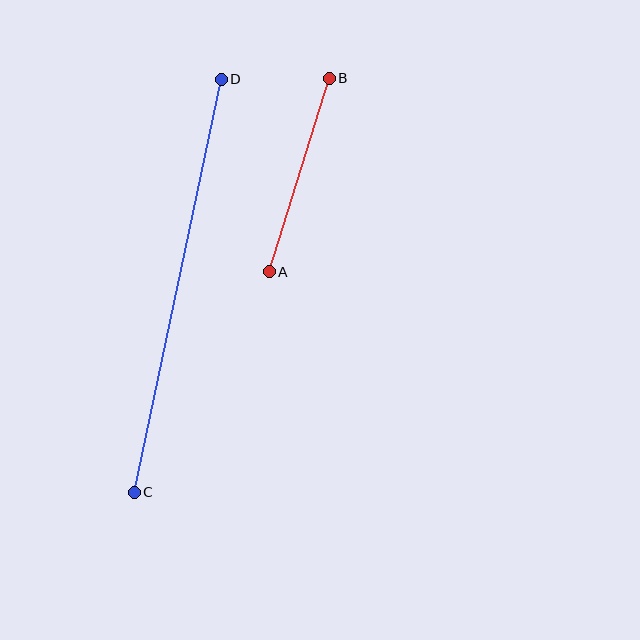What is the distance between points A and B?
The distance is approximately 203 pixels.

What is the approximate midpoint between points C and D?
The midpoint is at approximately (178, 286) pixels.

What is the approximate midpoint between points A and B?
The midpoint is at approximately (299, 175) pixels.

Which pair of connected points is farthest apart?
Points C and D are farthest apart.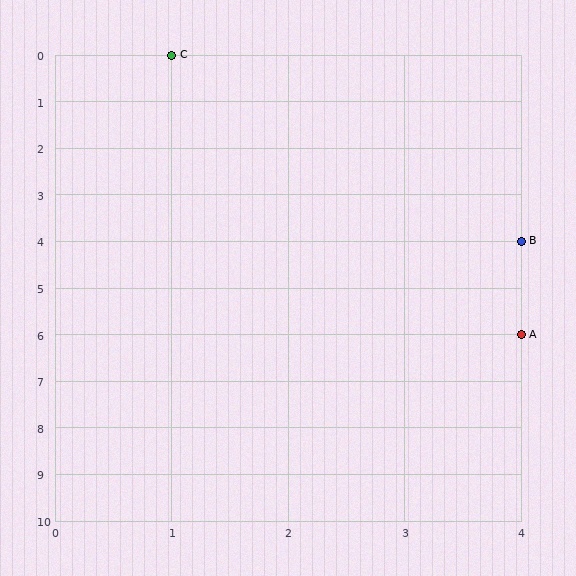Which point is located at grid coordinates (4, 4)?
Point B is at (4, 4).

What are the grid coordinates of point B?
Point B is at grid coordinates (4, 4).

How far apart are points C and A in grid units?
Points C and A are 3 columns and 6 rows apart (about 6.7 grid units diagonally).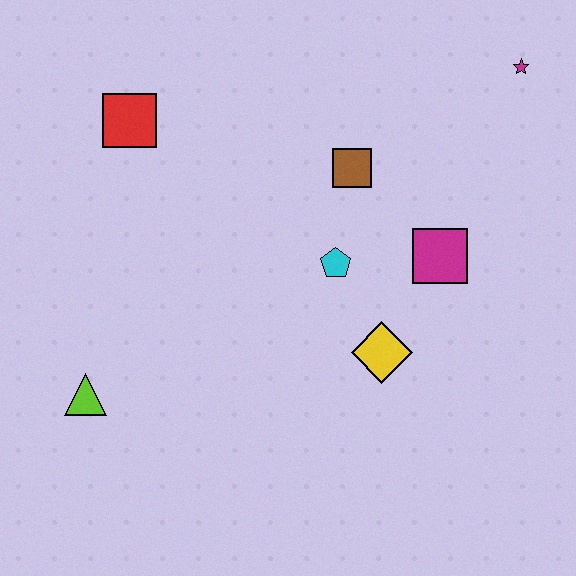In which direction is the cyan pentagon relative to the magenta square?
The cyan pentagon is to the left of the magenta square.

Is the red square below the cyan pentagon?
No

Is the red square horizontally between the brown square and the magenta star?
No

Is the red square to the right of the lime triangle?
Yes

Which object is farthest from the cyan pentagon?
The lime triangle is farthest from the cyan pentagon.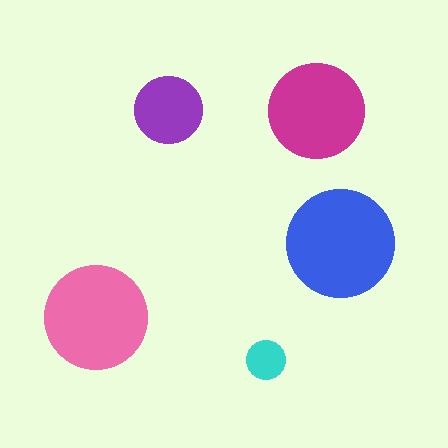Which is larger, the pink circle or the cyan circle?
The pink one.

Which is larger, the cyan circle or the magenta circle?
The magenta one.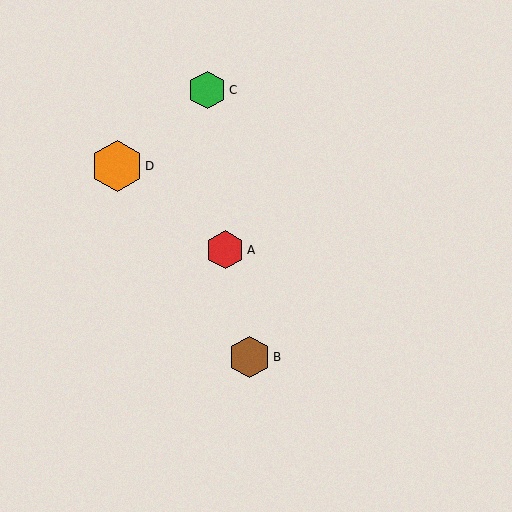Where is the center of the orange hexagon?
The center of the orange hexagon is at (117, 166).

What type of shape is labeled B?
Shape B is a brown hexagon.